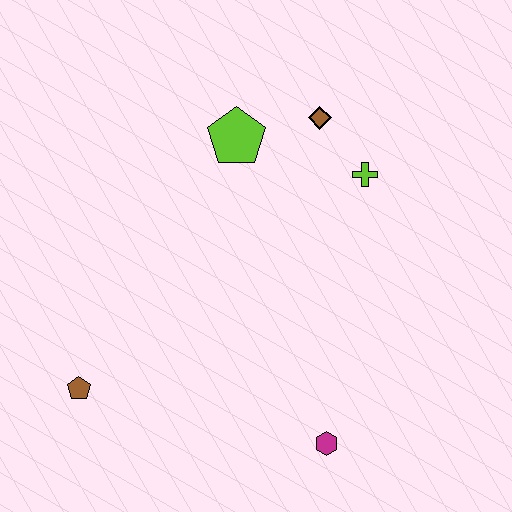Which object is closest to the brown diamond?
The lime cross is closest to the brown diamond.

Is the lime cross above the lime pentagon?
No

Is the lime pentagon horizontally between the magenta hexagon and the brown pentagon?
Yes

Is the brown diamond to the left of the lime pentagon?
No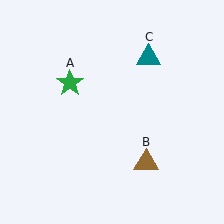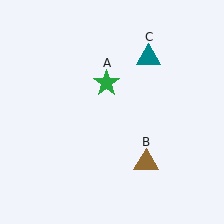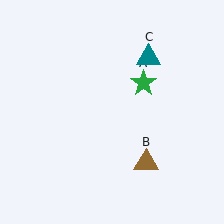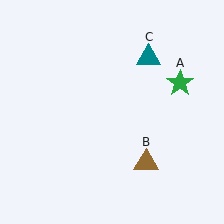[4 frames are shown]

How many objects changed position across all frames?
1 object changed position: green star (object A).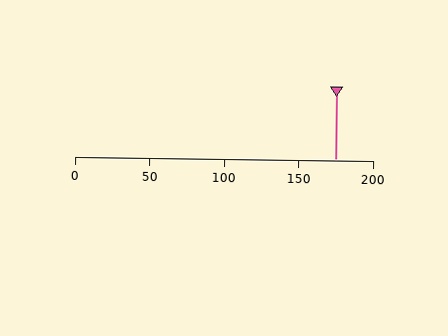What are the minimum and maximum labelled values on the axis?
The axis runs from 0 to 200.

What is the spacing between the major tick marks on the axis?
The major ticks are spaced 50 apart.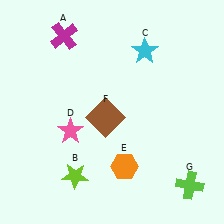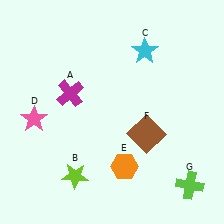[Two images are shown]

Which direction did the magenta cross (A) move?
The magenta cross (A) moved down.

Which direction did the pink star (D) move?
The pink star (D) moved left.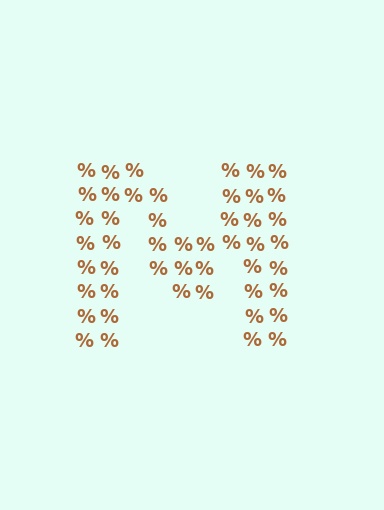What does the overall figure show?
The overall figure shows the letter M.